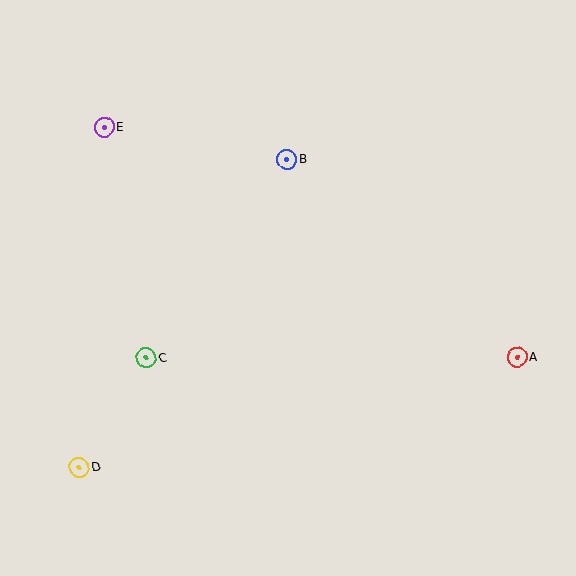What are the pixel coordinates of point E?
Point E is at (104, 127).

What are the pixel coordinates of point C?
Point C is at (146, 358).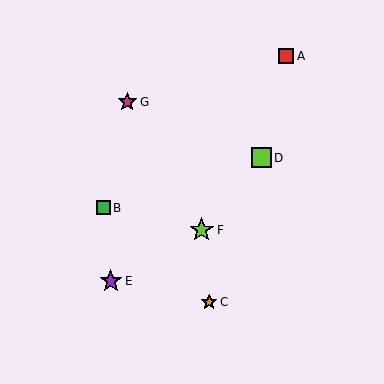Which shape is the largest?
The lime star (labeled F) is the largest.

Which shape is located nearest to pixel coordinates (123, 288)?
The purple star (labeled E) at (111, 281) is nearest to that location.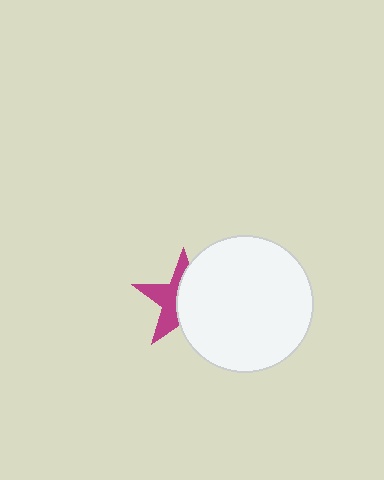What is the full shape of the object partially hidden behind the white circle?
The partially hidden object is a magenta star.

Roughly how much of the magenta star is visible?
A small part of it is visible (roughly 45%).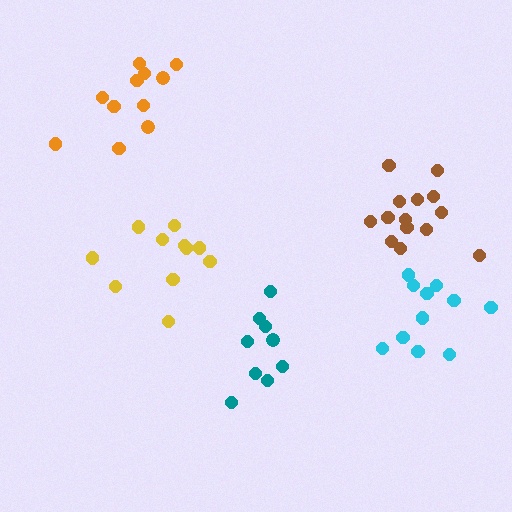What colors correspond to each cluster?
The clusters are colored: brown, orange, cyan, teal, yellow.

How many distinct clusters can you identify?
There are 5 distinct clusters.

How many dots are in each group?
Group 1: 14 dots, Group 2: 11 dots, Group 3: 11 dots, Group 4: 9 dots, Group 5: 11 dots (56 total).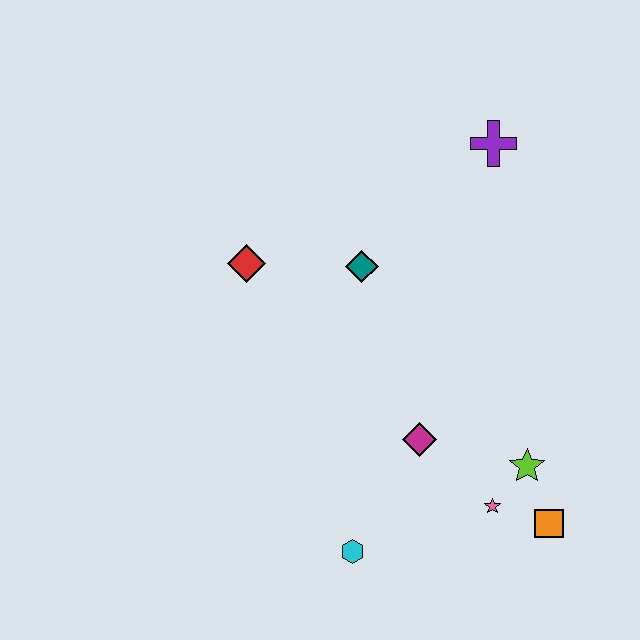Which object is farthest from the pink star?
The purple cross is farthest from the pink star.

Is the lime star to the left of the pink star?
No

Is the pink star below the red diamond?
Yes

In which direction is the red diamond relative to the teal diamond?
The red diamond is to the left of the teal diamond.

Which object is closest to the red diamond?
The teal diamond is closest to the red diamond.